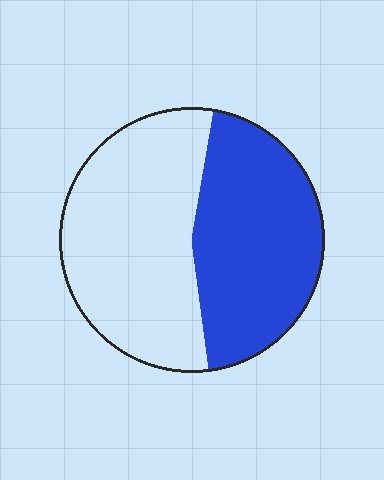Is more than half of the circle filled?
No.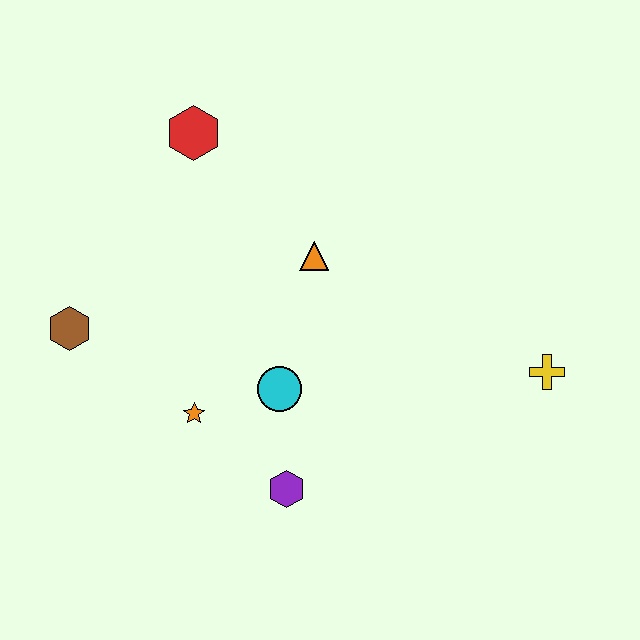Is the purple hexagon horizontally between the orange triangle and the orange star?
Yes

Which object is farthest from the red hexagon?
The yellow cross is farthest from the red hexagon.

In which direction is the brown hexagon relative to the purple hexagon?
The brown hexagon is to the left of the purple hexagon.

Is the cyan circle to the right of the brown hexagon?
Yes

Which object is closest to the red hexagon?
The orange triangle is closest to the red hexagon.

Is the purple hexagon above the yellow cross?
No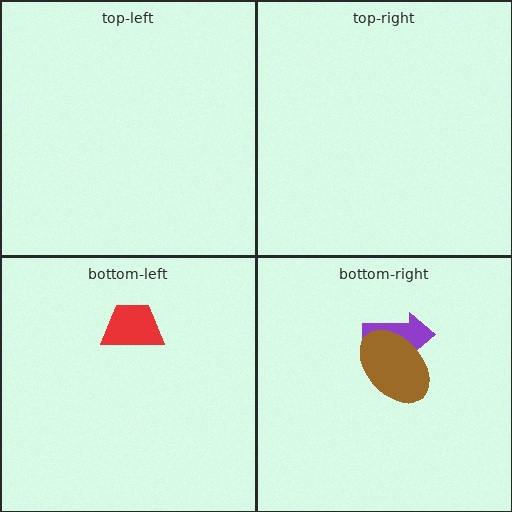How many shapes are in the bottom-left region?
1.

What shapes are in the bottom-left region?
The red trapezoid.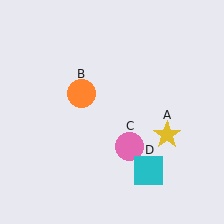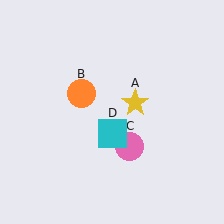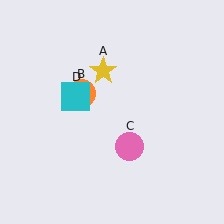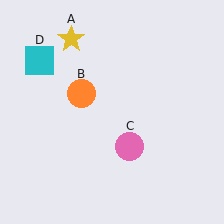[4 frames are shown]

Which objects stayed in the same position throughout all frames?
Orange circle (object B) and pink circle (object C) remained stationary.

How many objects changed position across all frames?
2 objects changed position: yellow star (object A), cyan square (object D).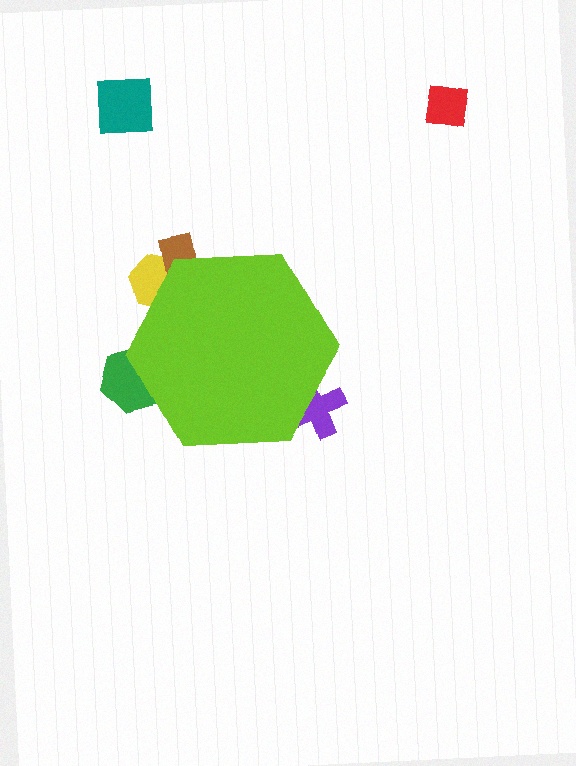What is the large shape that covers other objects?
A lime hexagon.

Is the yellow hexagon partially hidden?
Yes, the yellow hexagon is partially hidden behind the lime hexagon.